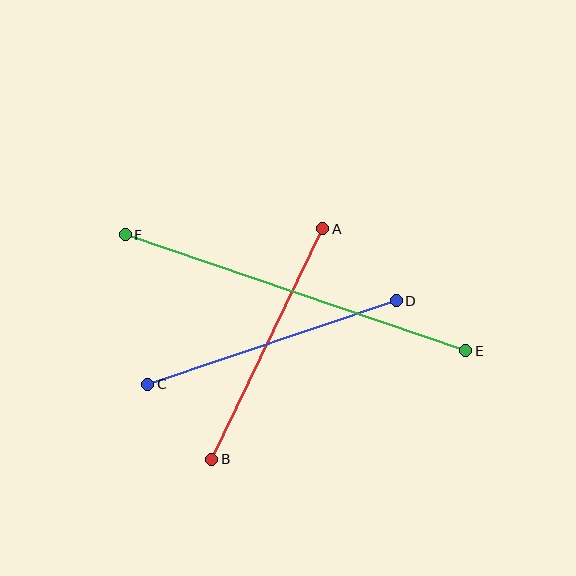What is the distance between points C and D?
The distance is approximately 262 pixels.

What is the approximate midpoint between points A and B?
The midpoint is at approximately (267, 344) pixels.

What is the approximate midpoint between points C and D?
The midpoint is at approximately (272, 343) pixels.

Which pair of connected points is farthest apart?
Points E and F are farthest apart.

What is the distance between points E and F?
The distance is approximately 359 pixels.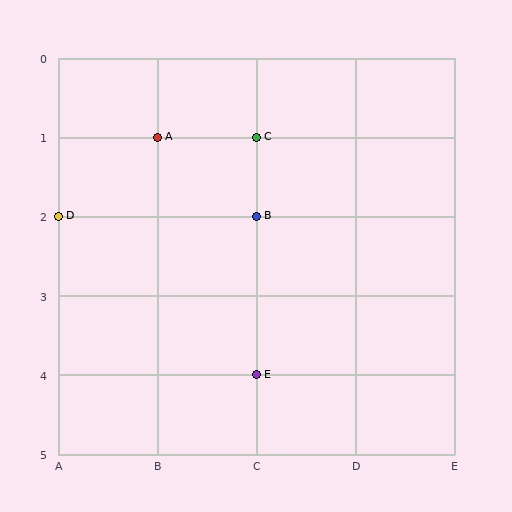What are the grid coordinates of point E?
Point E is at grid coordinates (C, 4).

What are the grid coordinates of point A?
Point A is at grid coordinates (B, 1).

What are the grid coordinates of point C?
Point C is at grid coordinates (C, 1).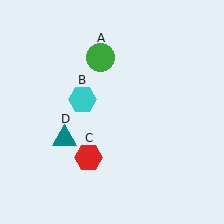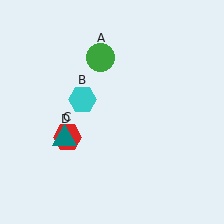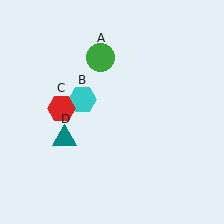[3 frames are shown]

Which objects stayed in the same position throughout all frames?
Green circle (object A) and cyan hexagon (object B) and teal triangle (object D) remained stationary.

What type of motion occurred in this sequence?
The red hexagon (object C) rotated clockwise around the center of the scene.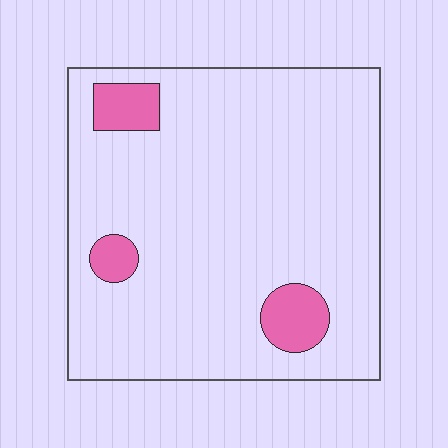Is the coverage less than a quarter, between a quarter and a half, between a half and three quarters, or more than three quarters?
Less than a quarter.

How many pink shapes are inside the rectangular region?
3.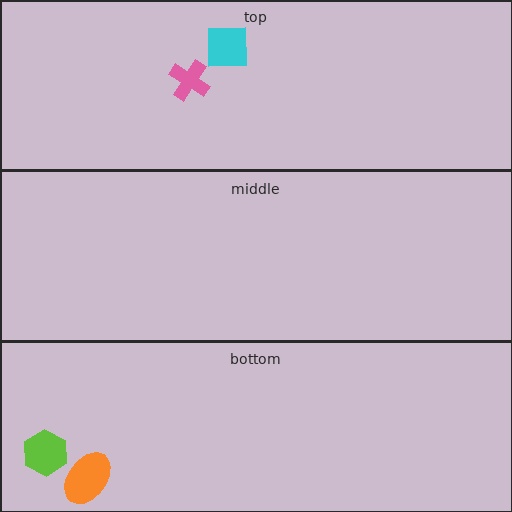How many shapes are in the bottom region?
2.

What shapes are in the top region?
The cyan square, the pink cross.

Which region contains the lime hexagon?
The bottom region.